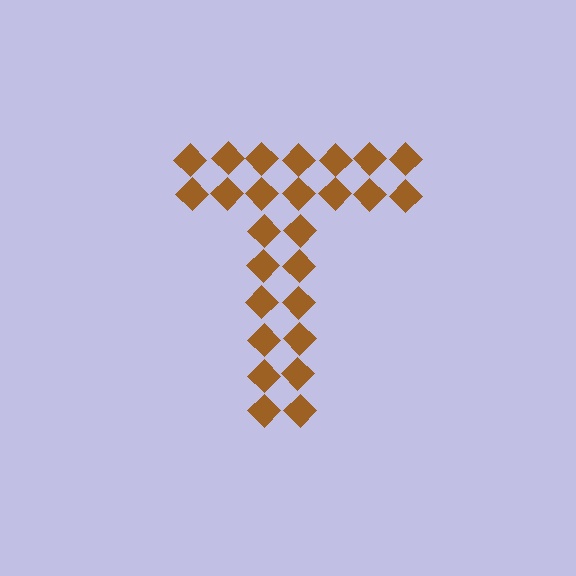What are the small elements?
The small elements are diamonds.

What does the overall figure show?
The overall figure shows the letter T.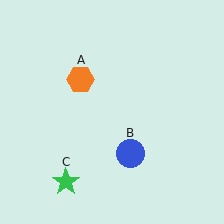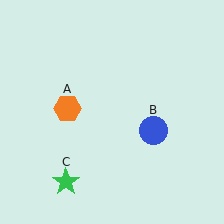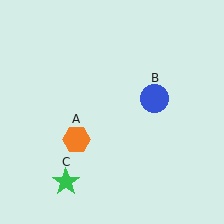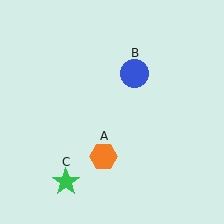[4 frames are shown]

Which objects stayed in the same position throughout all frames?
Green star (object C) remained stationary.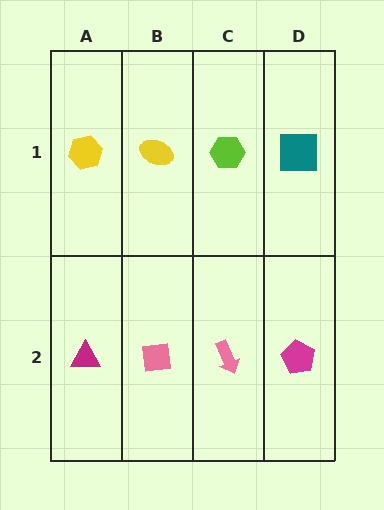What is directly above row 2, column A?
A yellow hexagon.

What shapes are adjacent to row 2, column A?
A yellow hexagon (row 1, column A), a pink square (row 2, column B).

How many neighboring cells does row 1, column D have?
2.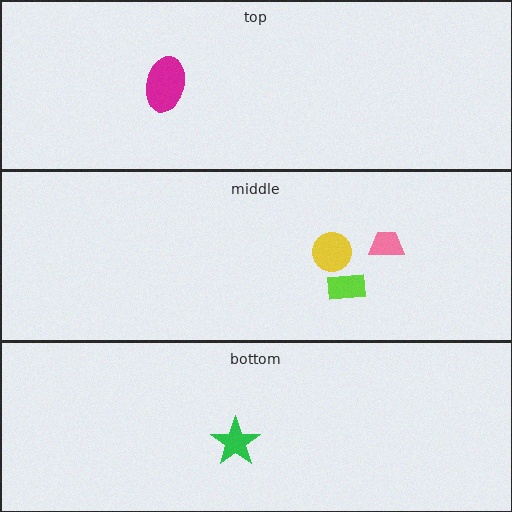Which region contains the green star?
The bottom region.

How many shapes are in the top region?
1.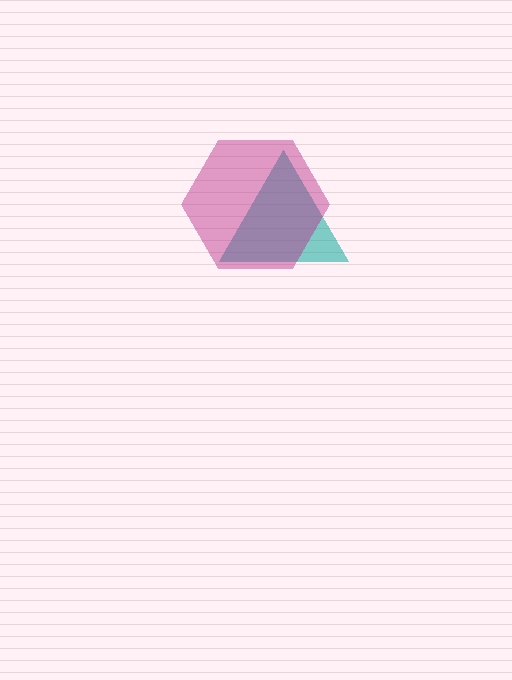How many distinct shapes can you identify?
There are 2 distinct shapes: a teal triangle, a magenta hexagon.